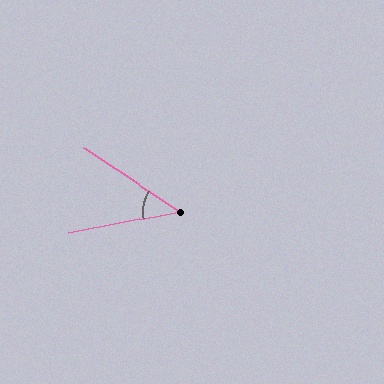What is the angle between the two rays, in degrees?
Approximately 44 degrees.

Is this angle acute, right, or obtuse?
It is acute.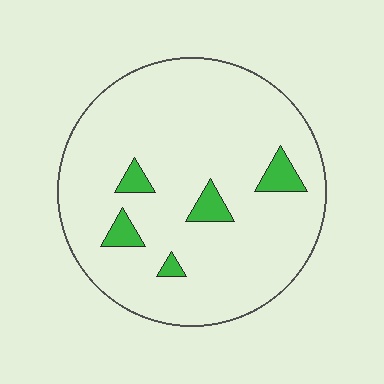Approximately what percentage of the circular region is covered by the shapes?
Approximately 10%.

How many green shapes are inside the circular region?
5.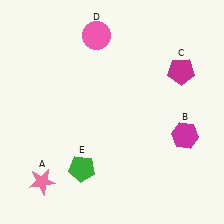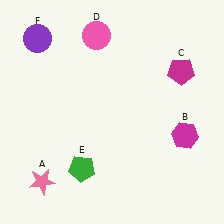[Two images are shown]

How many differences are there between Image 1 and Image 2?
There is 1 difference between the two images.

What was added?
A purple circle (F) was added in Image 2.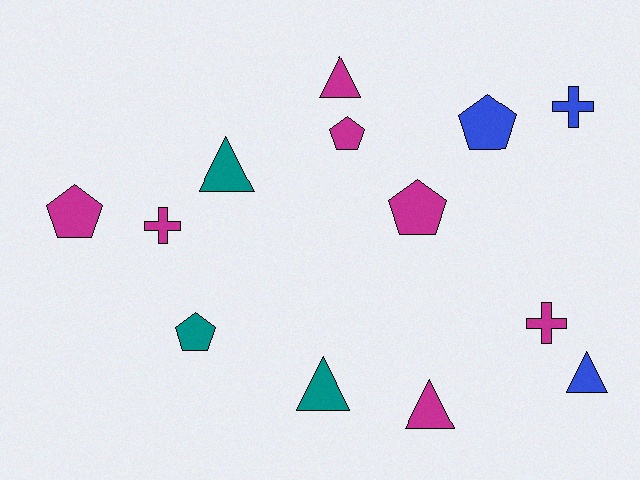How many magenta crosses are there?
There are 2 magenta crosses.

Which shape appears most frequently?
Triangle, with 5 objects.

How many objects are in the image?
There are 13 objects.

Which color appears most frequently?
Magenta, with 7 objects.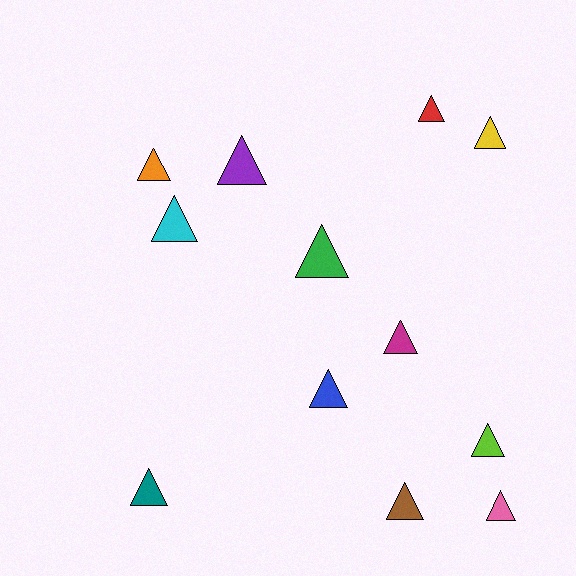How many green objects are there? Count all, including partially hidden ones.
There is 1 green object.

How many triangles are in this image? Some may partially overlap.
There are 12 triangles.